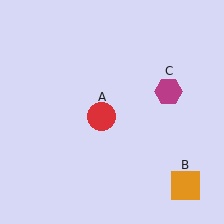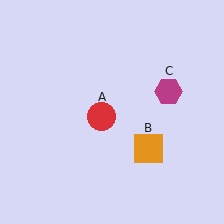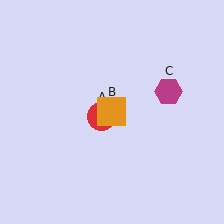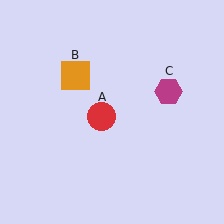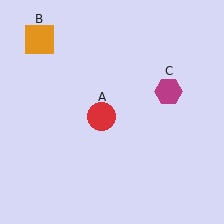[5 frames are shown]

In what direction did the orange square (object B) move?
The orange square (object B) moved up and to the left.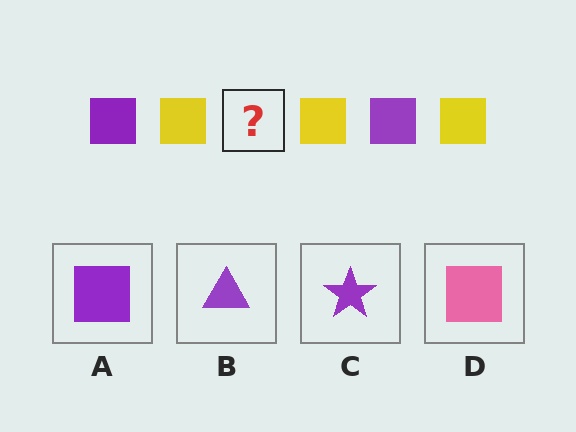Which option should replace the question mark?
Option A.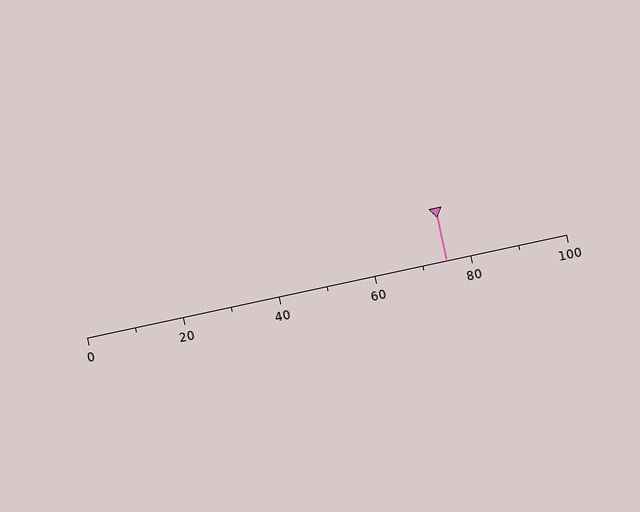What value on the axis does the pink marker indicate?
The marker indicates approximately 75.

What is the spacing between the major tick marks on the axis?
The major ticks are spaced 20 apart.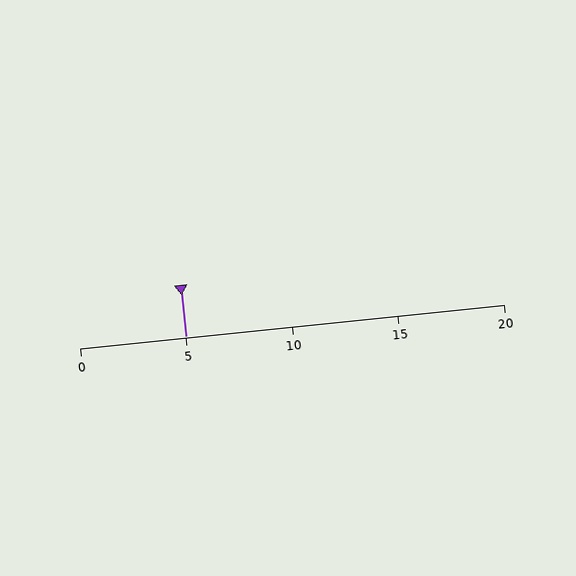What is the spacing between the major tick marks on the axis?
The major ticks are spaced 5 apart.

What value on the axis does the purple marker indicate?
The marker indicates approximately 5.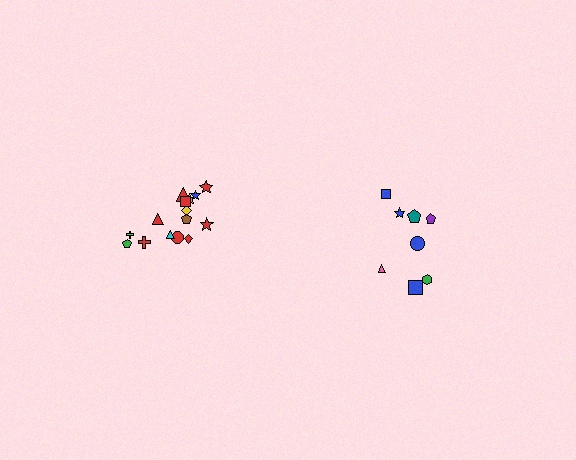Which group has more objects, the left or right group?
The left group.